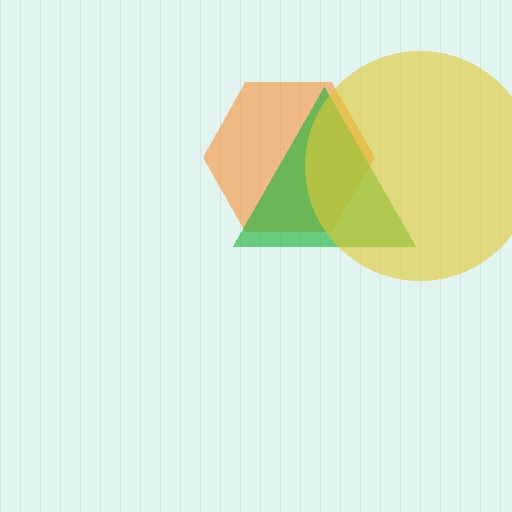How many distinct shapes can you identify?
There are 3 distinct shapes: an orange hexagon, a green triangle, a yellow circle.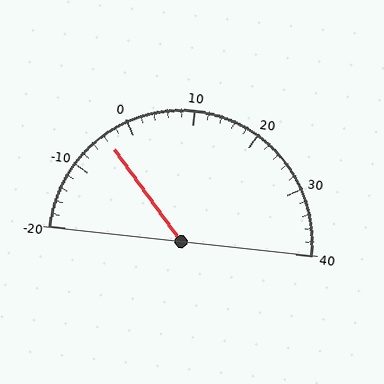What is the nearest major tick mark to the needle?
The nearest major tick mark is 0.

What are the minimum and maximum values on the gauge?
The gauge ranges from -20 to 40.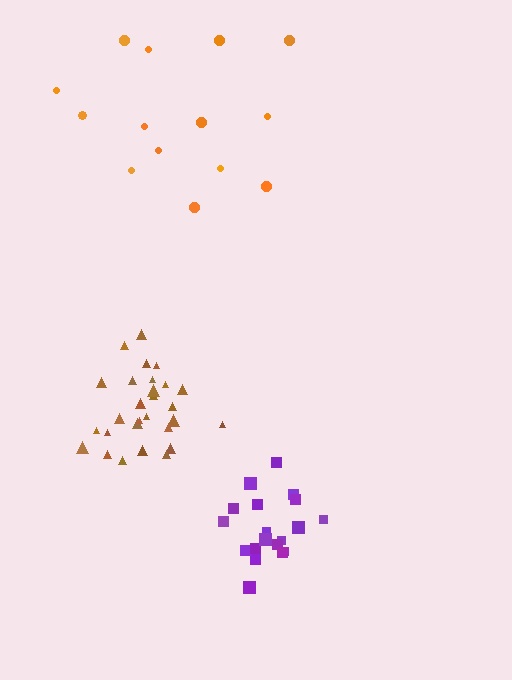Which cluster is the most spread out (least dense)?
Orange.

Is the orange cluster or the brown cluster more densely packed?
Brown.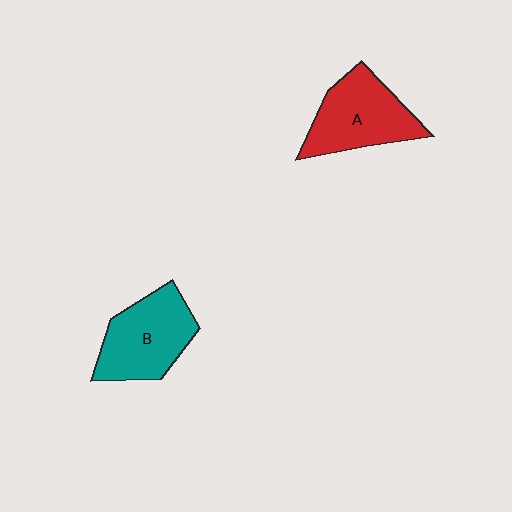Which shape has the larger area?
Shape B (teal).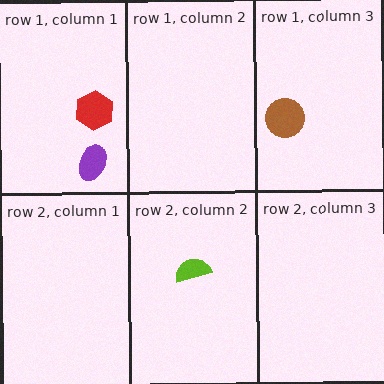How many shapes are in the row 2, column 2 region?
1.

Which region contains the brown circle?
The row 1, column 3 region.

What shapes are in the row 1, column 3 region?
The brown circle.